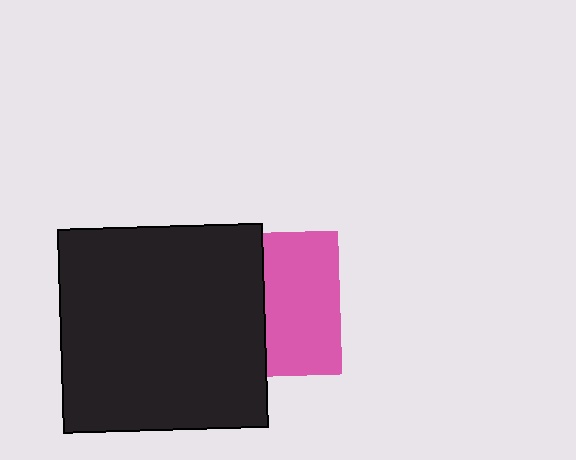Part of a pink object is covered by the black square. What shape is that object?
It is a square.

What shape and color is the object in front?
The object in front is a black square.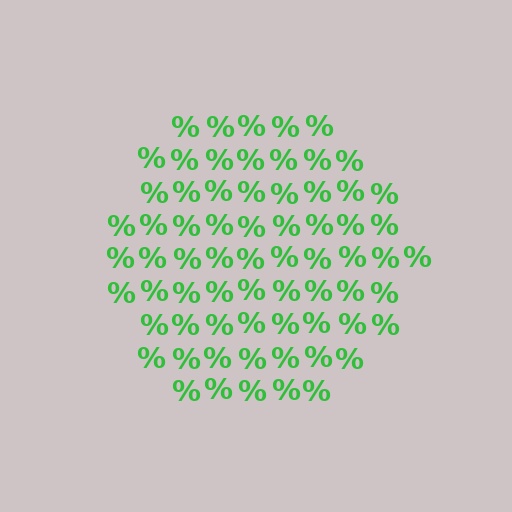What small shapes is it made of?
It is made of small percent signs.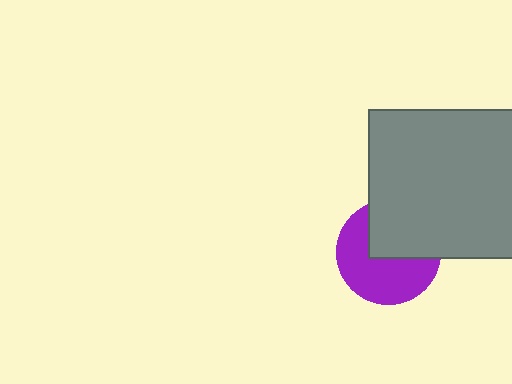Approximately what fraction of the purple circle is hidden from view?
Roughly 43% of the purple circle is hidden behind the gray rectangle.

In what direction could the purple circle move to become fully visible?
The purple circle could move toward the lower-left. That would shift it out from behind the gray rectangle entirely.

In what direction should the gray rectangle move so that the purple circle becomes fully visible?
The gray rectangle should move toward the upper-right. That is the shortest direction to clear the overlap and leave the purple circle fully visible.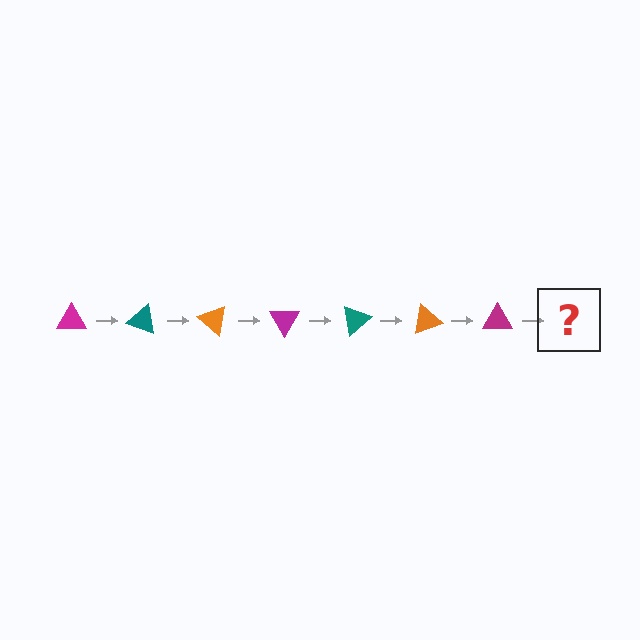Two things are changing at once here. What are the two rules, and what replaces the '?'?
The two rules are that it rotates 20 degrees each step and the color cycles through magenta, teal, and orange. The '?' should be a teal triangle, rotated 140 degrees from the start.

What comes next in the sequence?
The next element should be a teal triangle, rotated 140 degrees from the start.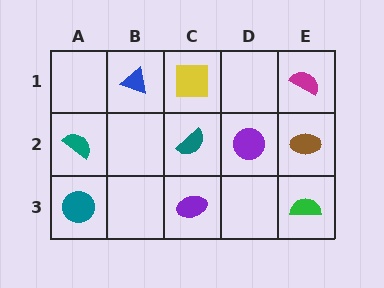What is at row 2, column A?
A teal semicircle.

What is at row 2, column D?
A purple circle.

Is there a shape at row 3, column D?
No, that cell is empty.